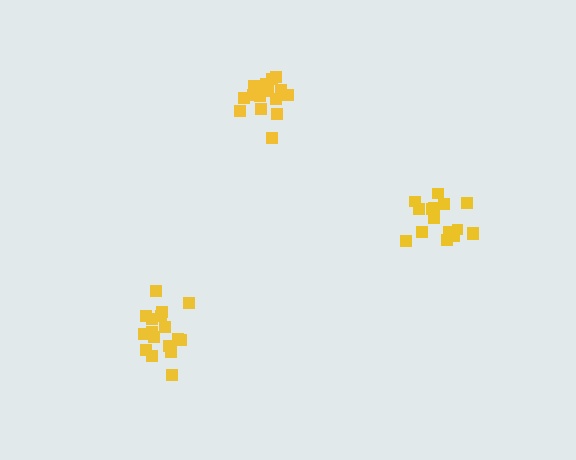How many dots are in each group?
Group 1: 16 dots, Group 2: 17 dots, Group 3: 16 dots (49 total).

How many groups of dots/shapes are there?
There are 3 groups.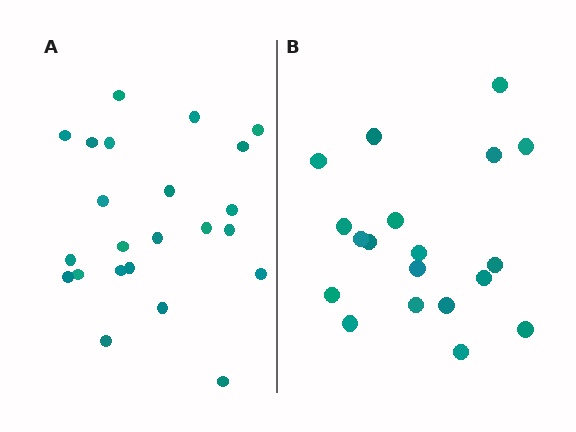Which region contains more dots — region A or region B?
Region A (the left region) has more dots.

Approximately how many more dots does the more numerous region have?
Region A has about 4 more dots than region B.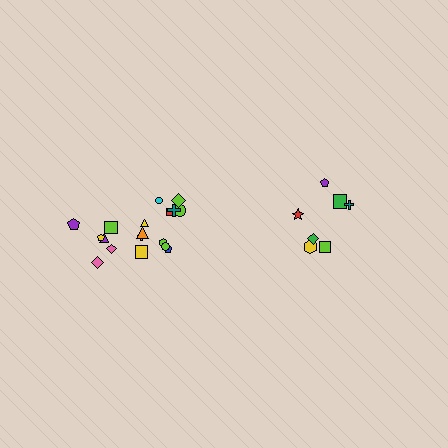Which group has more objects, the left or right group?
The left group.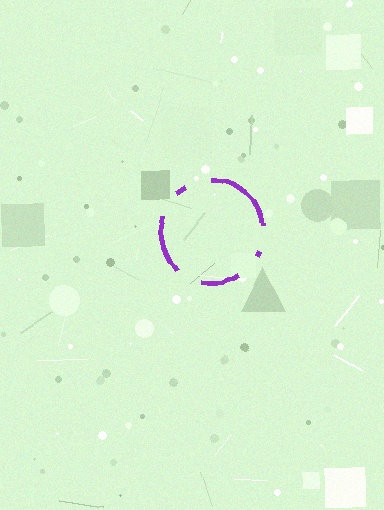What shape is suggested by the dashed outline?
The dashed outline suggests a circle.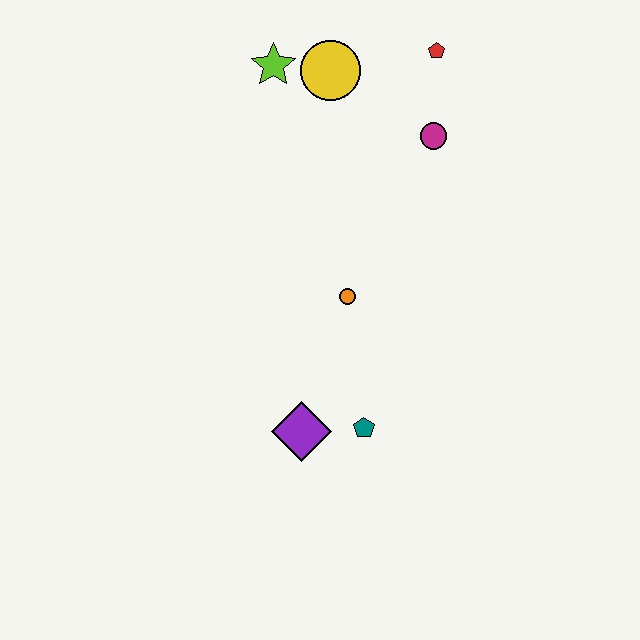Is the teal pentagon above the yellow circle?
No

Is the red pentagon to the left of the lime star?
No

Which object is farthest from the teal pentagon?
The red pentagon is farthest from the teal pentagon.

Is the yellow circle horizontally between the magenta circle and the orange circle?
No